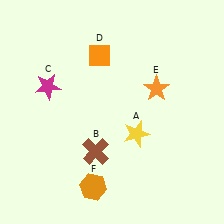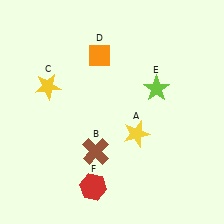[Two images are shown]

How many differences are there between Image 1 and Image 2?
There are 3 differences between the two images.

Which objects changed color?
C changed from magenta to yellow. E changed from orange to lime. F changed from orange to red.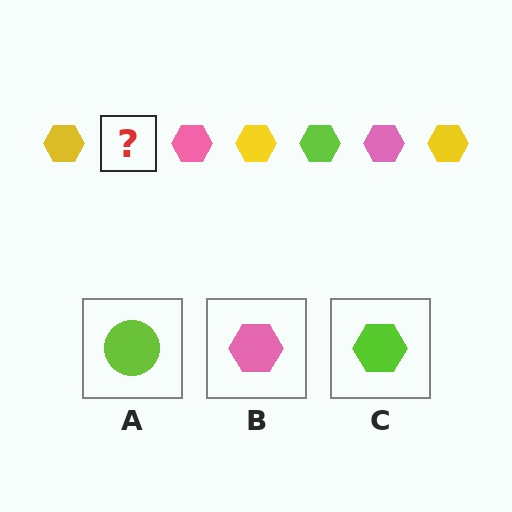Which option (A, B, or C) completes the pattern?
C.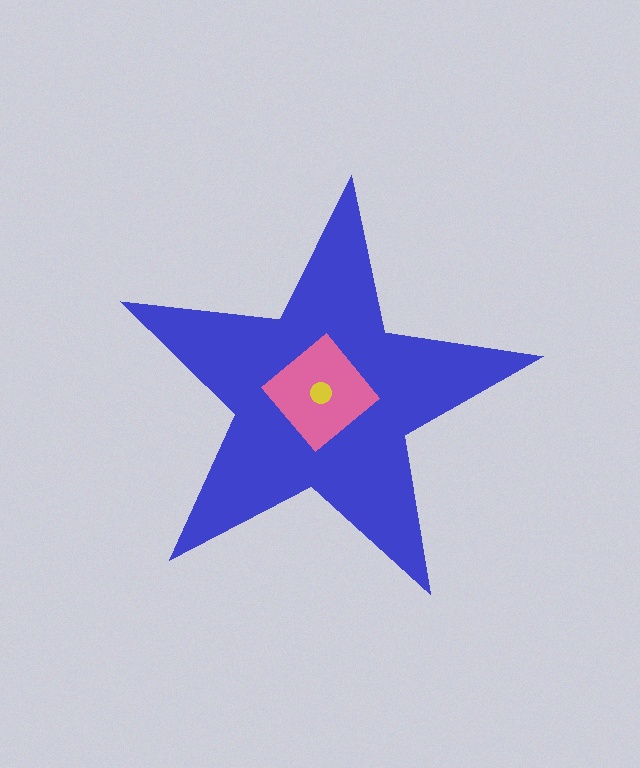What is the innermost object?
The yellow circle.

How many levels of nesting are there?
3.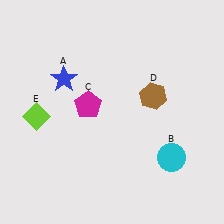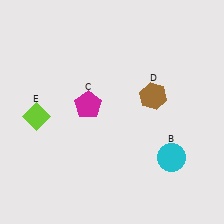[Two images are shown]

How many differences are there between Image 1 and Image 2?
There is 1 difference between the two images.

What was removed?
The blue star (A) was removed in Image 2.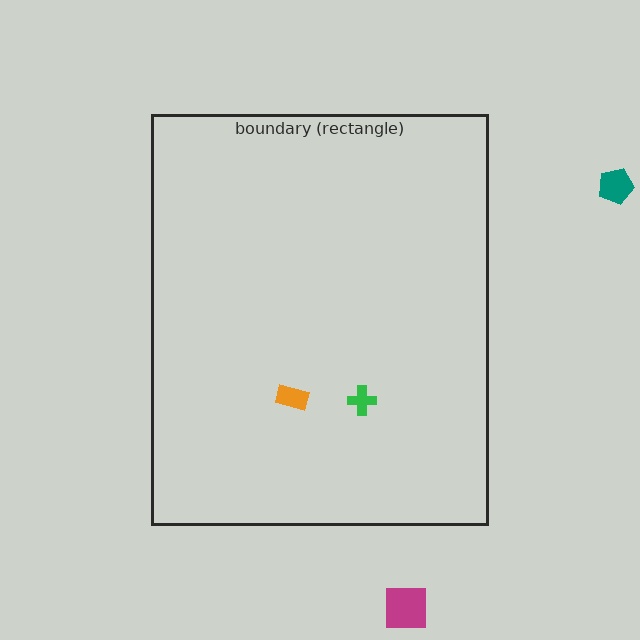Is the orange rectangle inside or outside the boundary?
Inside.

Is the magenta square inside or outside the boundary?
Outside.